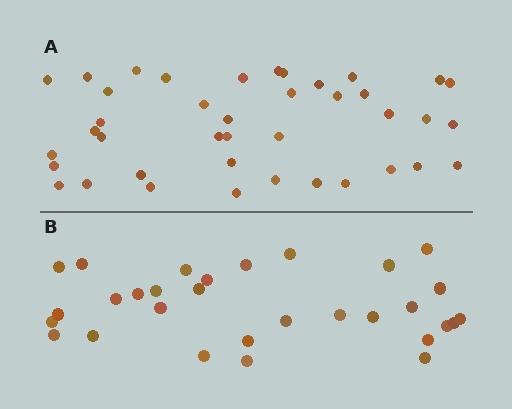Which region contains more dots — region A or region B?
Region A (the top region) has more dots.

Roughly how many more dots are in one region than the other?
Region A has roughly 10 or so more dots than region B.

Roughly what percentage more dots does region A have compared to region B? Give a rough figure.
About 35% more.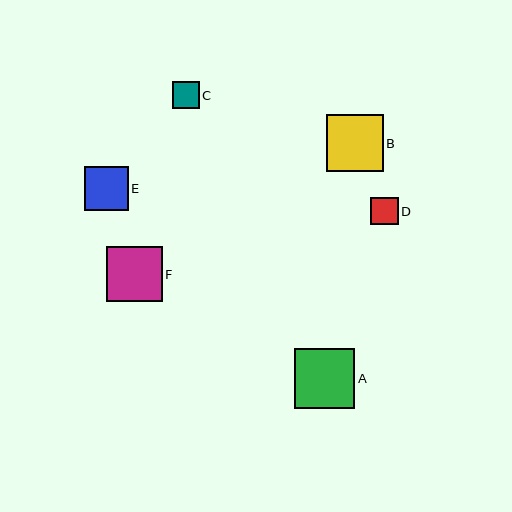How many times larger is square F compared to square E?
Square F is approximately 1.3 times the size of square E.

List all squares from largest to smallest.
From largest to smallest: A, B, F, E, D, C.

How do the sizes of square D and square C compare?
Square D and square C are approximately the same size.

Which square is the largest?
Square A is the largest with a size of approximately 60 pixels.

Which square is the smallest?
Square C is the smallest with a size of approximately 27 pixels.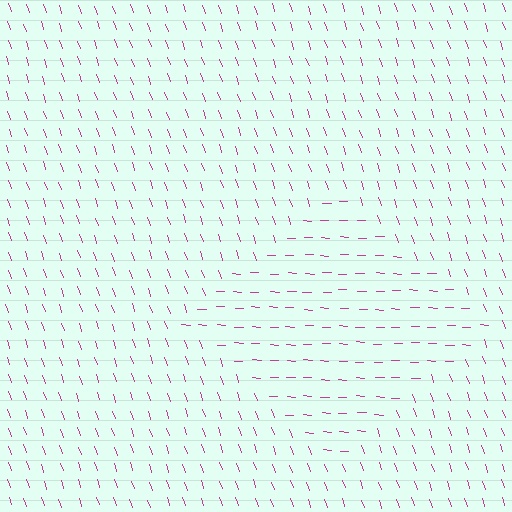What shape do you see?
I see a diamond.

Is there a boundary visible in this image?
Yes, there is a texture boundary formed by a change in line orientation.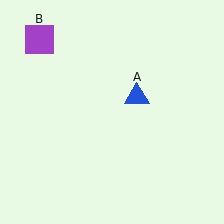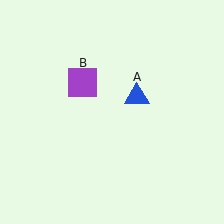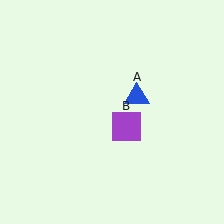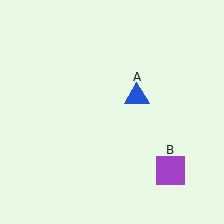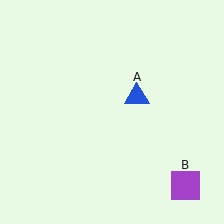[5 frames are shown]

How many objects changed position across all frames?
1 object changed position: purple square (object B).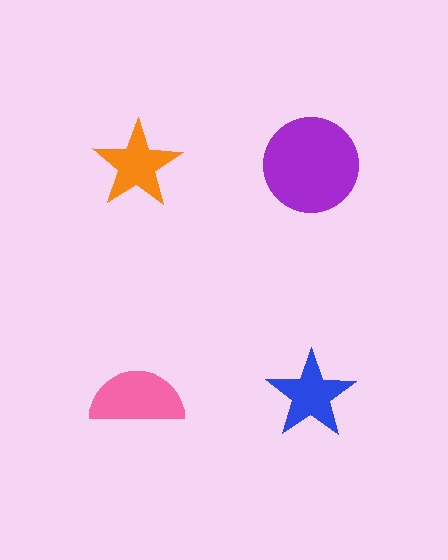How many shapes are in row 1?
2 shapes.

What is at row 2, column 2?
A blue star.